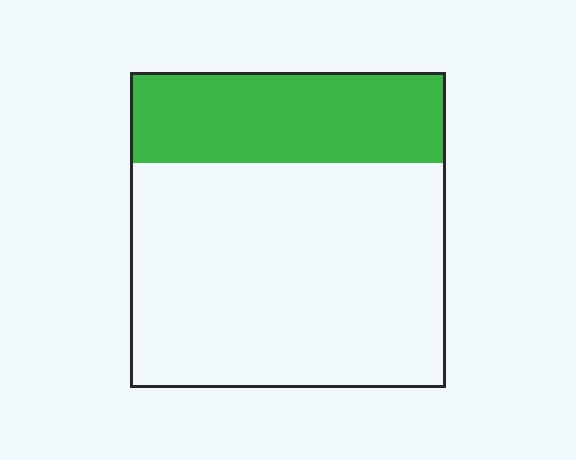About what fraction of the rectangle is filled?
About one quarter (1/4).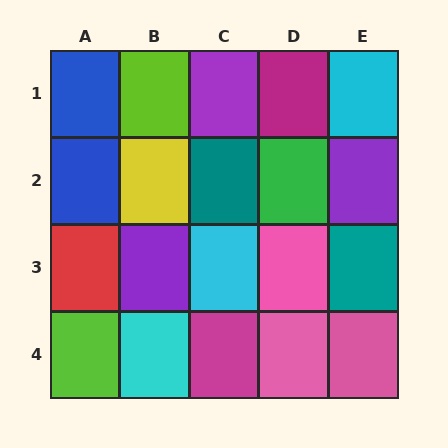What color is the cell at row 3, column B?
Purple.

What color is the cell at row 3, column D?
Pink.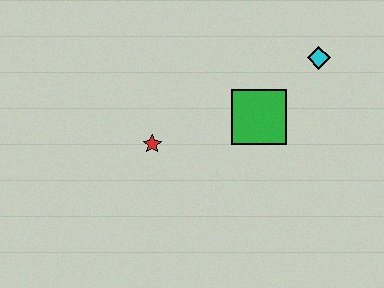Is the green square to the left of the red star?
No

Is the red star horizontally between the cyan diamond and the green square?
No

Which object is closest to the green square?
The cyan diamond is closest to the green square.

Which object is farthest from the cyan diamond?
The red star is farthest from the cyan diamond.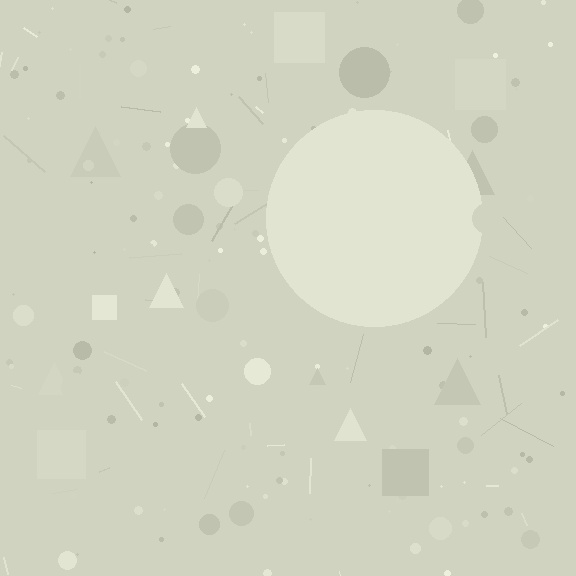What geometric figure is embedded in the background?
A circle is embedded in the background.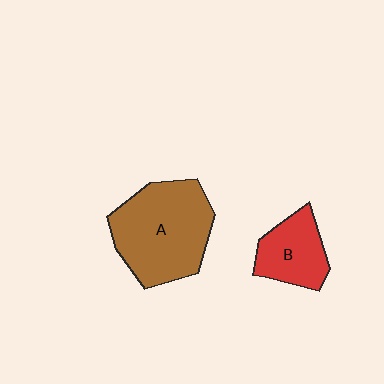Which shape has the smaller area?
Shape B (red).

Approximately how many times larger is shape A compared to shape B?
Approximately 2.0 times.